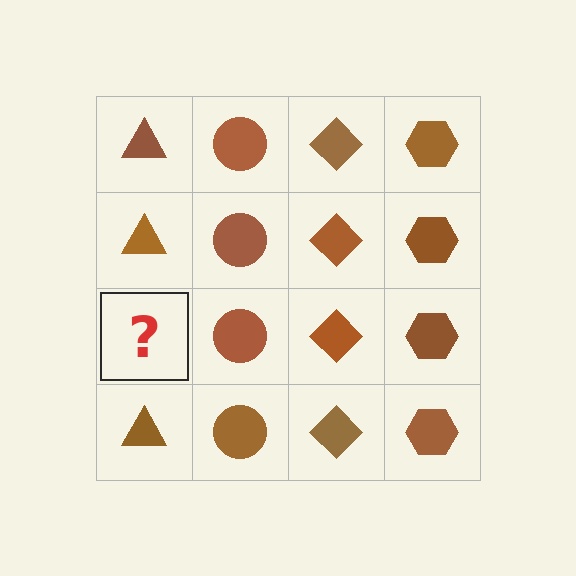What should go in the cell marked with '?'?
The missing cell should contain a brown triangle.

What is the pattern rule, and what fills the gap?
The rule is that each column has a consistent shape. The gap should be filled with a brown triangle.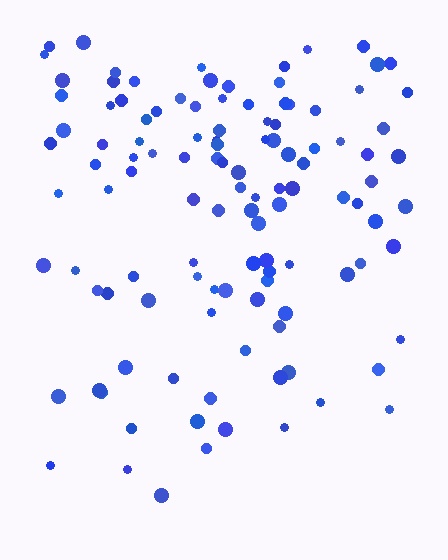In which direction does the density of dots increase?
From bottom to top, with the top side densest.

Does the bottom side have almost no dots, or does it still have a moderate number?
Still a moderate number, just noticeably fewer than the top.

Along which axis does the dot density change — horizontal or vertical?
Vertical.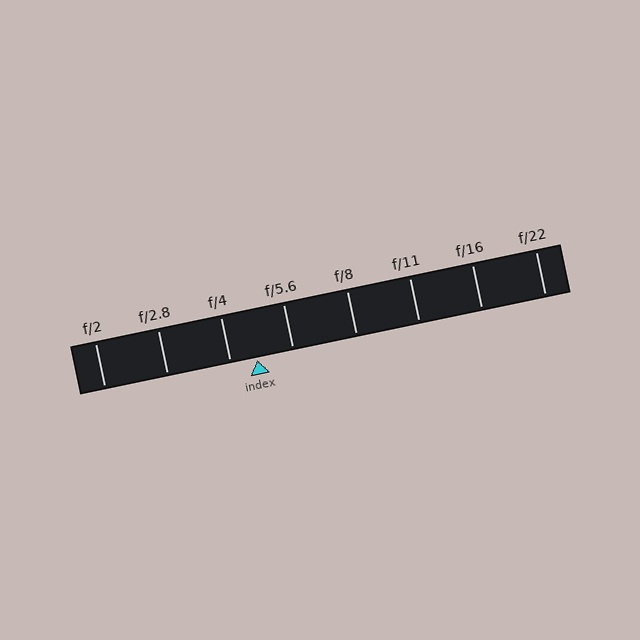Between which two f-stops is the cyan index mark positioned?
The index mark is between f/4 and f/5.6.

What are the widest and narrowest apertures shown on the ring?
The widest aperture shown is f/2 and the narrowest is f/22.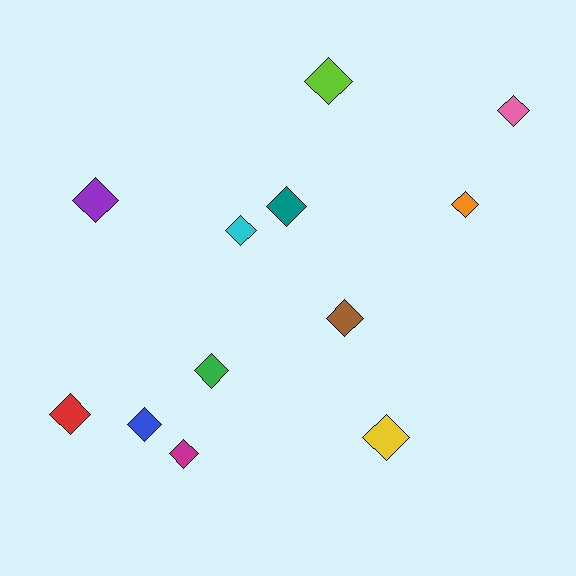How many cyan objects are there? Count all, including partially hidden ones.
There is 1 cyan object.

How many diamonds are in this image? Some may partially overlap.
There are 12 diamonds.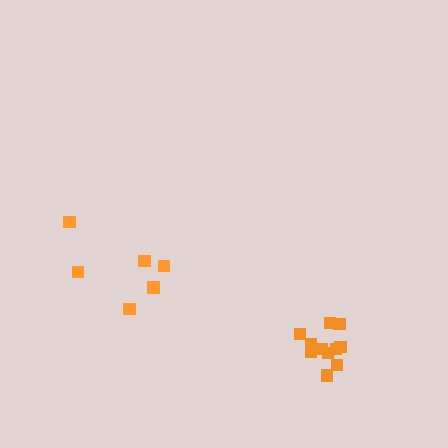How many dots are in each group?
Group 1: 11 dots, Group 2: 6 dots (17 total).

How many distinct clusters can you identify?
There are 2 distinct clusters.